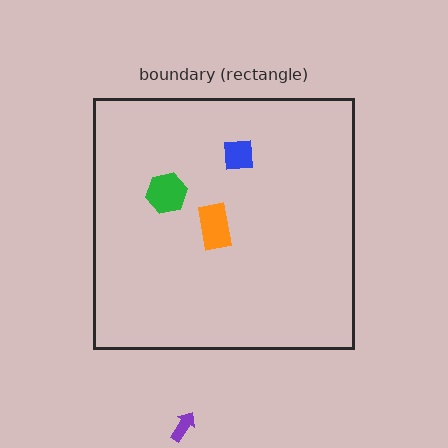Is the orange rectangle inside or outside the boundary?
Inside.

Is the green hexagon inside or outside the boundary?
Inside.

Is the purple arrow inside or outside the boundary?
Outside.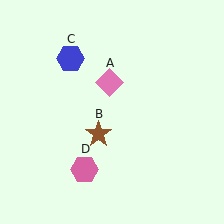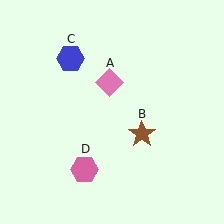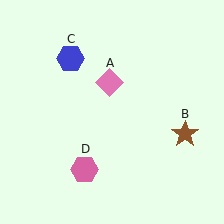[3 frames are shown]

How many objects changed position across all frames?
1 object changed position: brown star (object B).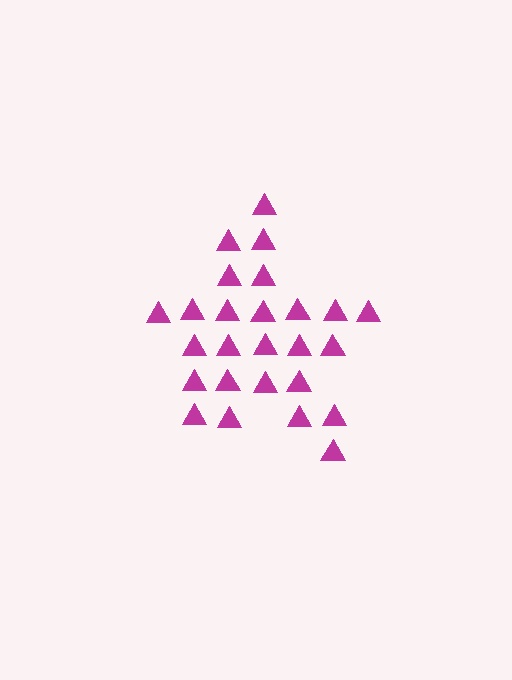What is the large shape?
The large shape is a star.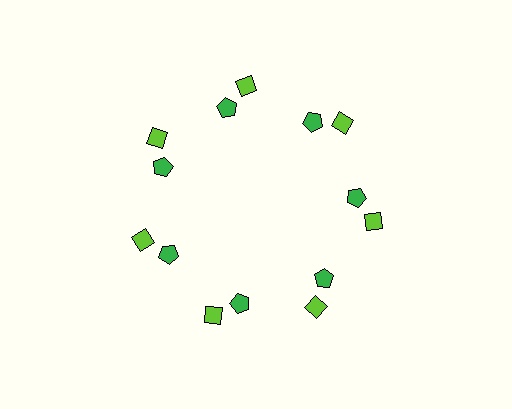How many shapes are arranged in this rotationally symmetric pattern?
There are 14 shapes, arranged in 7 groups of 2.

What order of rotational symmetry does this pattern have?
This pattern has 7-fold rotational symmetry.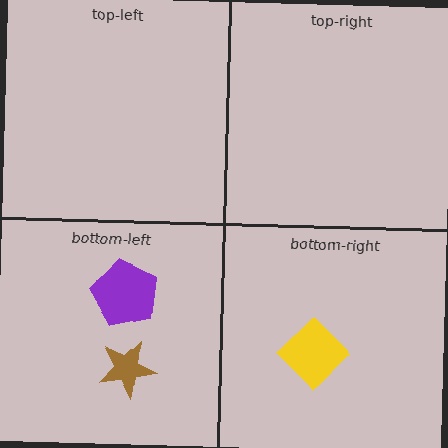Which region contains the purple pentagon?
The bottom-left region.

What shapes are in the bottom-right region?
The yellow diamond.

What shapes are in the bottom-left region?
The brown star, the purple pentagon.